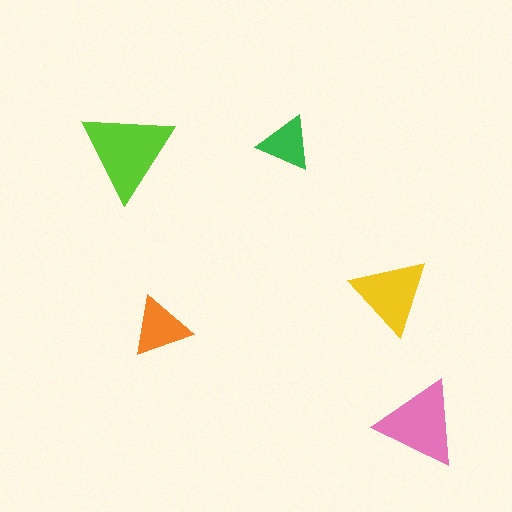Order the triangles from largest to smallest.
the lime one, the pink one, the yellow one, the orange one, the green one.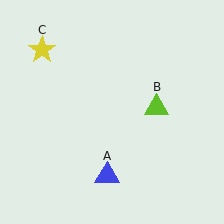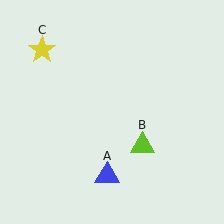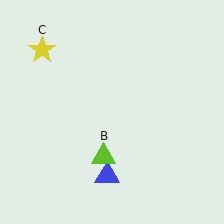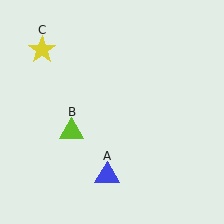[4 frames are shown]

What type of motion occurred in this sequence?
The lime triangle (object B) rotated clockwise around the center of the scene.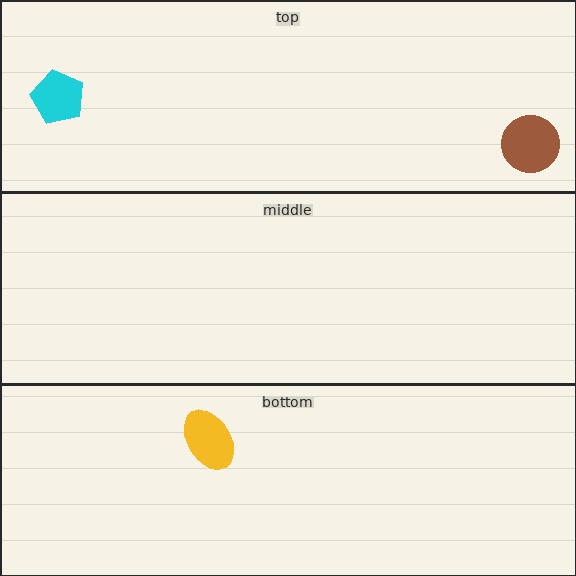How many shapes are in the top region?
2.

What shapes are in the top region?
The brown circle, the cyan pentagon.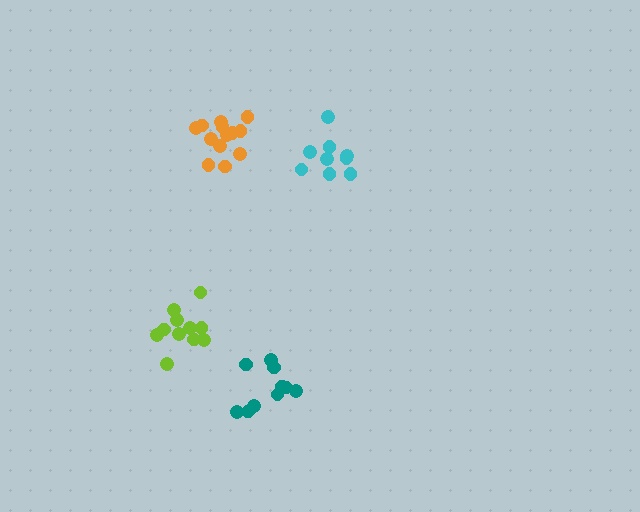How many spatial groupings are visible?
There are 4 spatial groupings.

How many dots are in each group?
Group 1: 9 dots, Group 2: 13 dots, Group 3: 11 dots, Group 4: 10 dots (43 total).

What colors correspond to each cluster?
The clusters are colored: cyan, orange, lime, teal.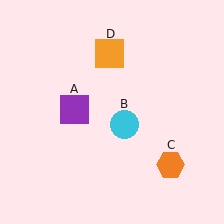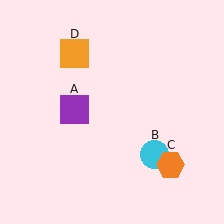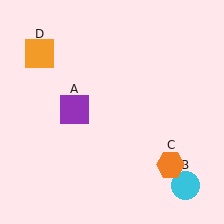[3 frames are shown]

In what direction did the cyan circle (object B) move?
The cyan circle (object B) moved down and to the right.